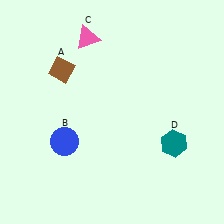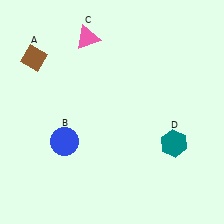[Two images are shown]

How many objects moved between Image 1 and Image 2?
1 object moved between the two images.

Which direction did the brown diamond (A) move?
The brown diamond (A) moved left.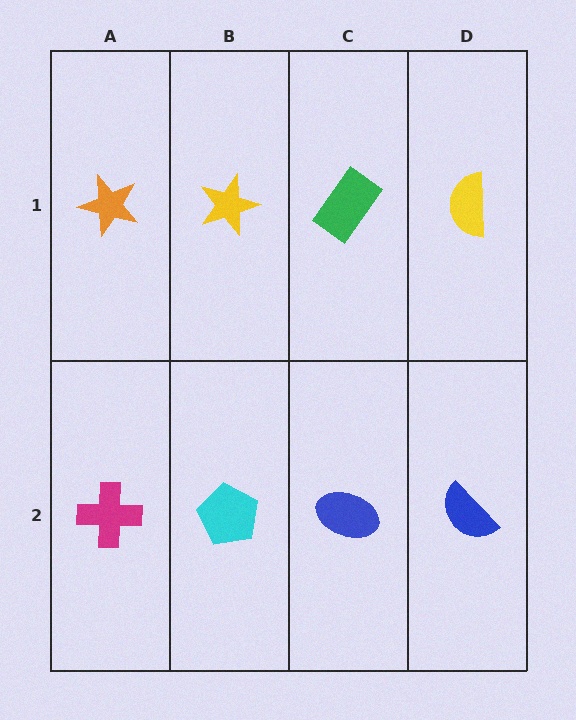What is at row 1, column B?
A yellow star.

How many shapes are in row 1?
4 shapes.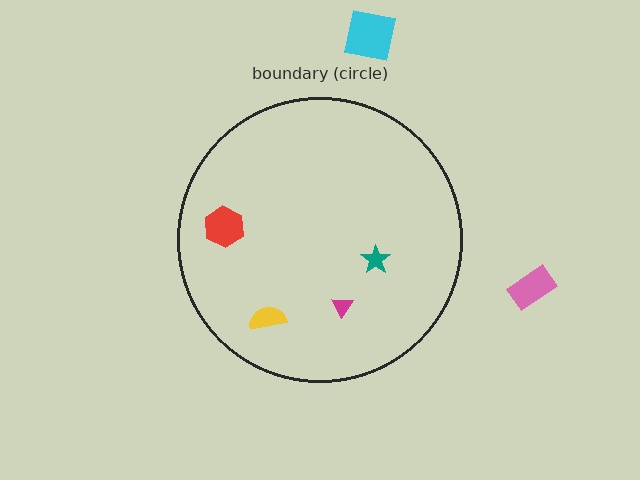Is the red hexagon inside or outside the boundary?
Inside.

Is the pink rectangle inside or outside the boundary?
Outside.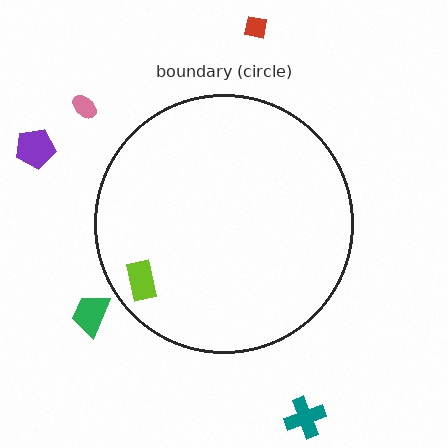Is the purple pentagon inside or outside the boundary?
Outside.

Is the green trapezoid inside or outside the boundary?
Outside.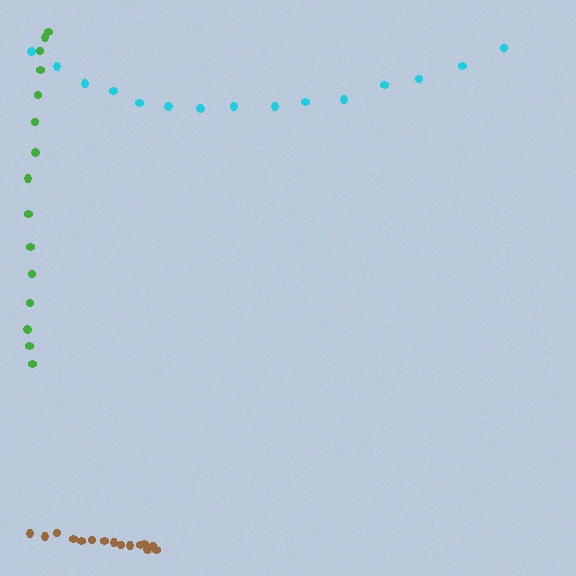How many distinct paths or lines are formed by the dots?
There are 3 distinct paths.